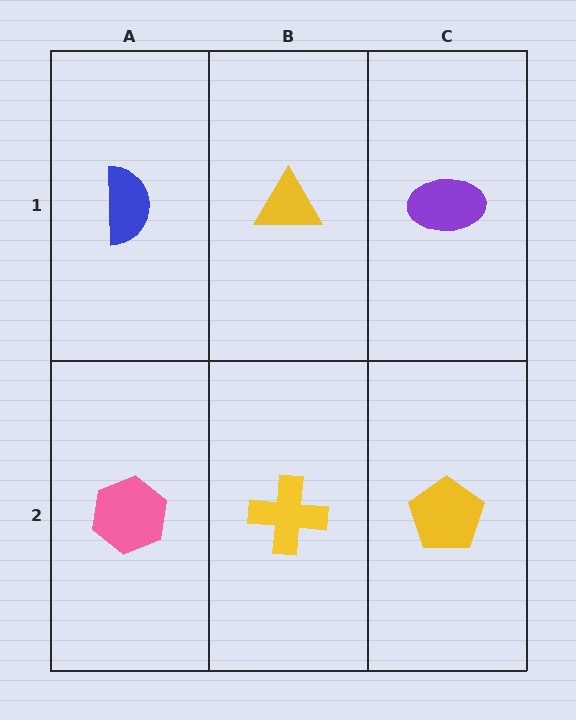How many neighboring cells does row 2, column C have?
2.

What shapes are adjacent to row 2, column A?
A blue semicircle (row 1, column A), a yellow cross (row 2, column B).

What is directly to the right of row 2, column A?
A yellow cross.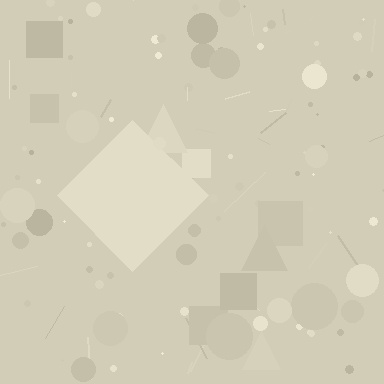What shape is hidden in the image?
A diamond is hidden in the image.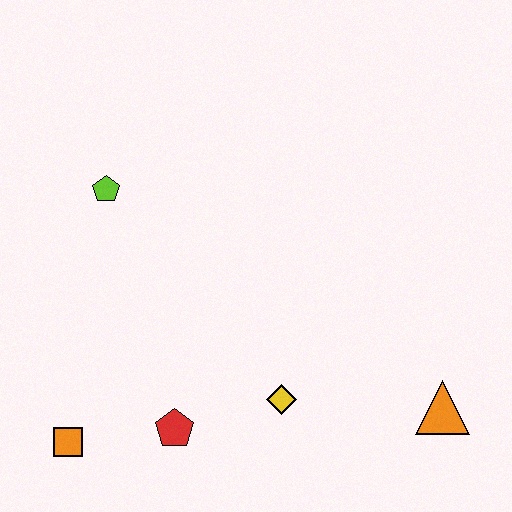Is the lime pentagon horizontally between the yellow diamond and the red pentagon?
No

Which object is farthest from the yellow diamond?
The lime pentagon is farthest from the yellow diamond.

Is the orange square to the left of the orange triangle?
Yes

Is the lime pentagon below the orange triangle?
No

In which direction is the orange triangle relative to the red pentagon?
The orange triangle is to the right of the red pentagon.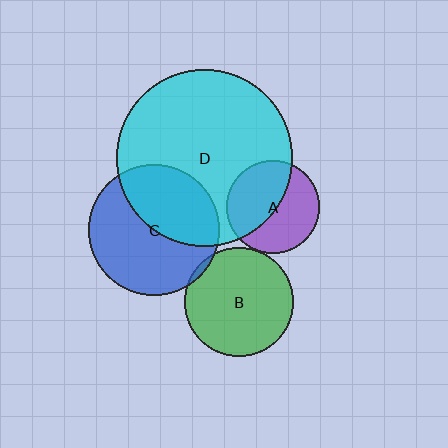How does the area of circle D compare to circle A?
Approximately 3.6 times.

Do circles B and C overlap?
Yes.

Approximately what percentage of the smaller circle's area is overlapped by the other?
Approximately 5%.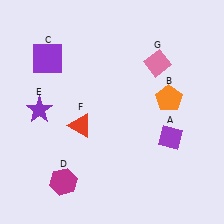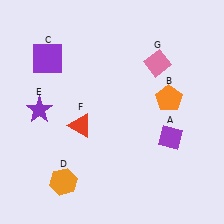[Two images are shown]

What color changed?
The hexagon (D) changed from magenta in Image 1 to orange in Image 2.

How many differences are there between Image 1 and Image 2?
There is 1 difference between the two images.